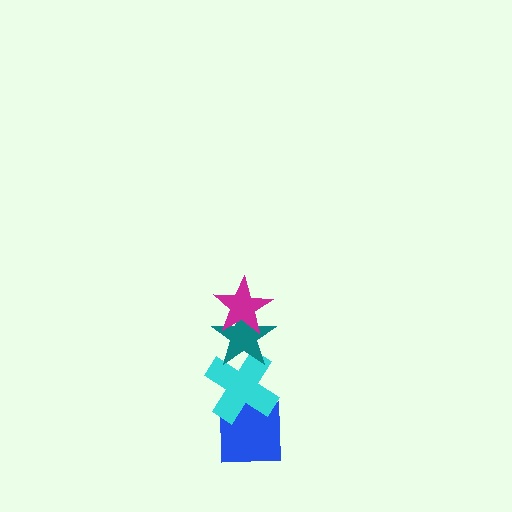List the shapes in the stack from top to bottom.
From top to bottom: the magenta star, the teal star, the cyan cross, the blue square.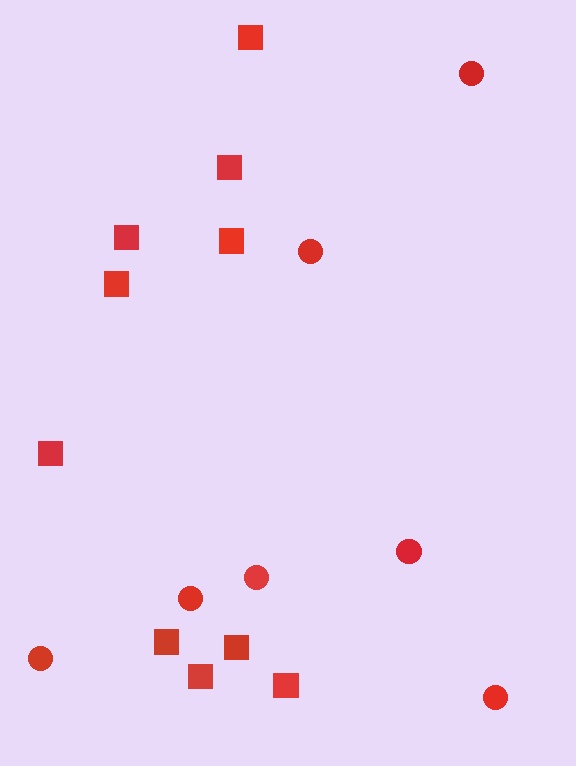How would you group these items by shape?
There are 2 groups: one group of squares (10) and one group of circles (7).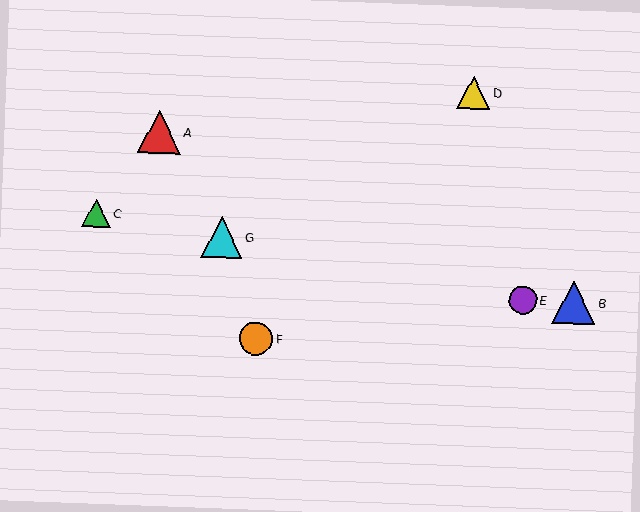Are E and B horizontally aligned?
Yes, both are at y≈300.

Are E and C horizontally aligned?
No, E is at y≈300 and C is at y≈213.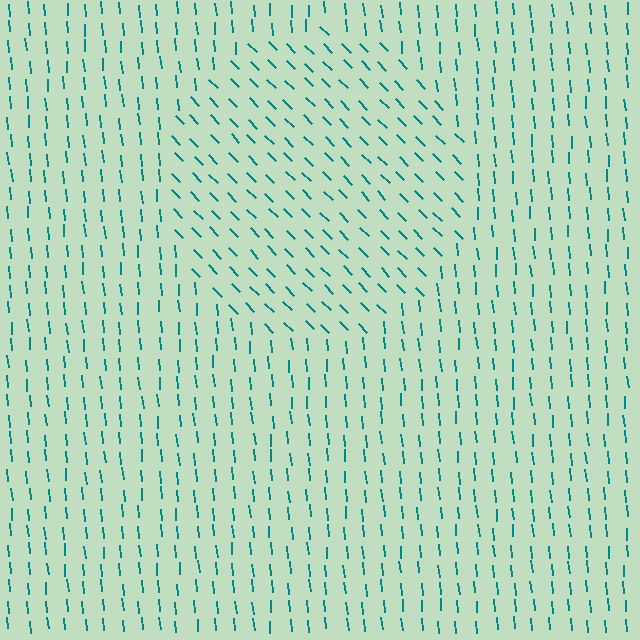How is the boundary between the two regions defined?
The boundary is defined purely by a change in line orientation (approximately 39 degrees difference). All lines are the same color and thickness.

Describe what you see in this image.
The image is filled with small teal line segments. A circle region in the image has lines oriented differently from the surrounding lines, creating a visible texture boundary.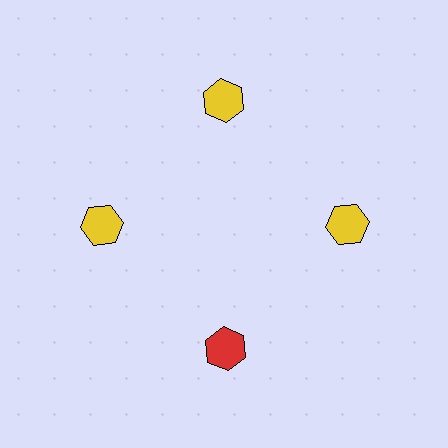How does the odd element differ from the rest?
It has a different color: red instead of yellow.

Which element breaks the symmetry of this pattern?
The red hexagon at roughly the 6 o'clock position breaks the symmetry. All other shapes are yellow hexagons.